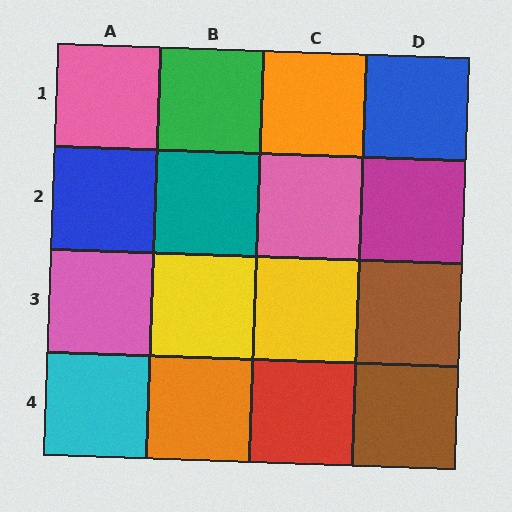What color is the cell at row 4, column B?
Orange.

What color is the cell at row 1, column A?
Pink.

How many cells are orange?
2 cells are orange.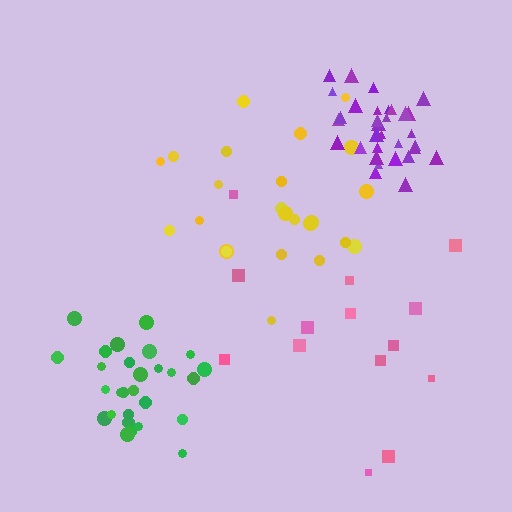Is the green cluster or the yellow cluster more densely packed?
Green.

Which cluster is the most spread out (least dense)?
Pink.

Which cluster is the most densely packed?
Purple.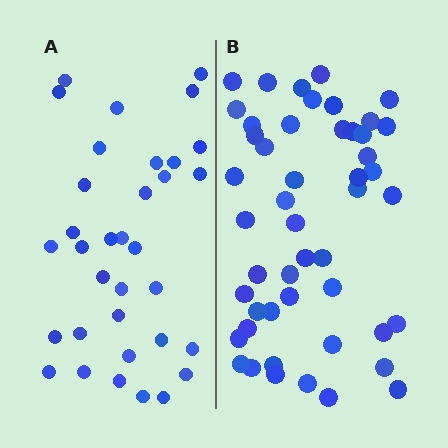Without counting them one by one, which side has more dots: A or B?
Region B (the right region) has more dots.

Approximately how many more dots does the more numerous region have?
Region B has approximately 15 more dots than region A.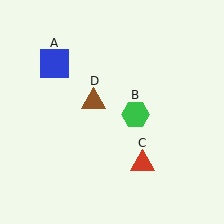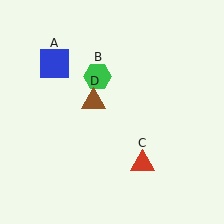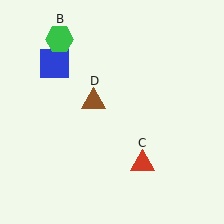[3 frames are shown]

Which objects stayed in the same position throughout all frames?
Blue square (object A) and red triangle (object C) and brown triangle (object D) remained stationary.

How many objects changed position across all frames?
1 object changed position: green hexagon (object B).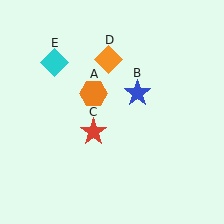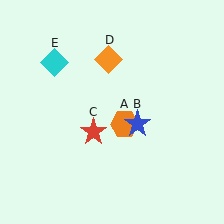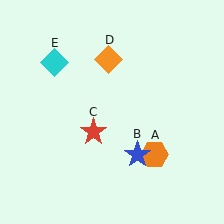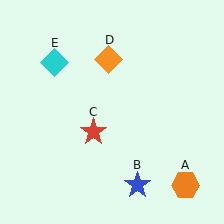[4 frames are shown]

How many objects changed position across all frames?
2 objects changed position: orange hexagon (object A), blue star (object B).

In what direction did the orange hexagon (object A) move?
The orange hexagon (object A) moved down and to the right.